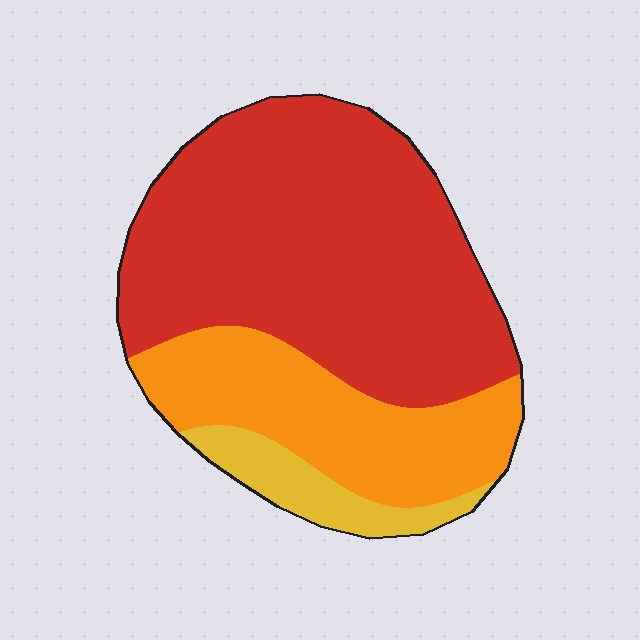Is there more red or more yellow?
Red.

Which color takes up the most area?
Red, at roughly 65%.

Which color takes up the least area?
Yellow, at roughly 10%.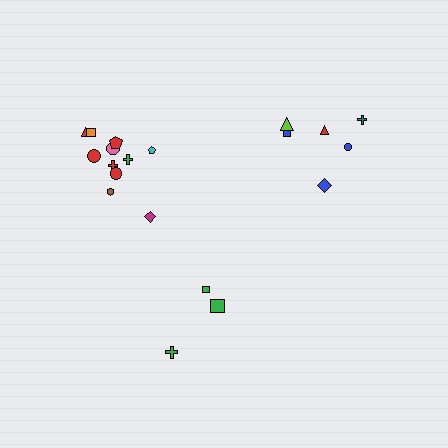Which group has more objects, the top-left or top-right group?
The top-left group.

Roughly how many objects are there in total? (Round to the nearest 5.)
Roughly 20 objects in total.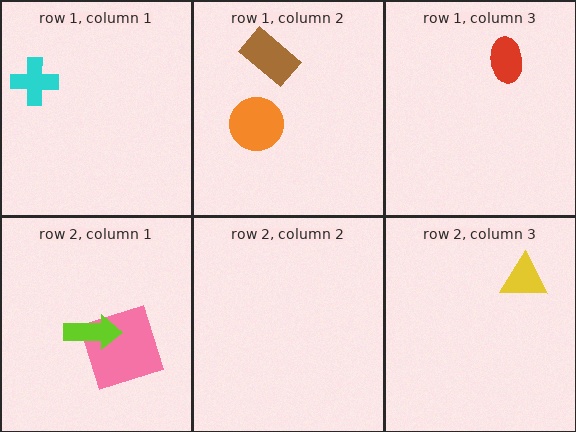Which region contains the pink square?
The row 2, column 1 region.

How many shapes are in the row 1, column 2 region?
2.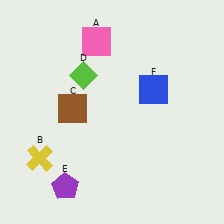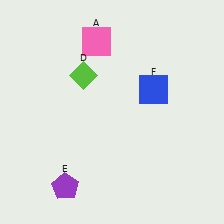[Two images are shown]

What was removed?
The brown square (C), the yellow cross (B) were removed in Image 2.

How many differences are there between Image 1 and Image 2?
There are 2 differences between the two images.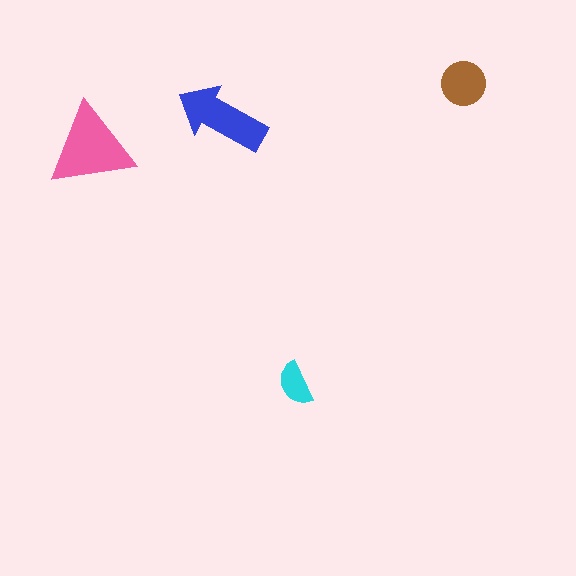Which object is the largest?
The pink triangle.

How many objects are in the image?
There are 4 objects in the image.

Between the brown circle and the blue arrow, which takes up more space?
The blue arrow.